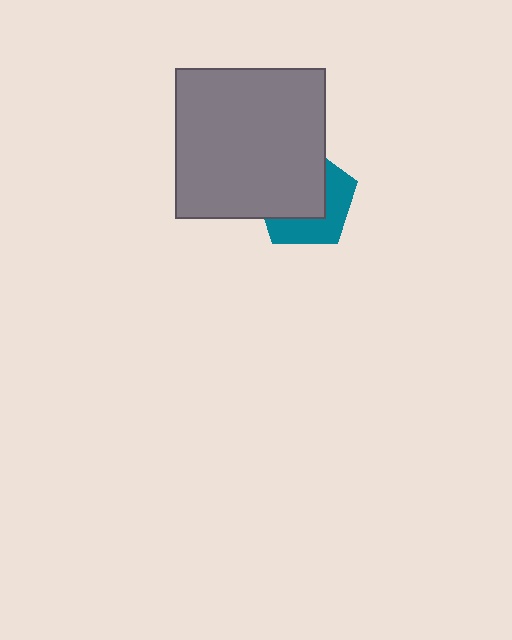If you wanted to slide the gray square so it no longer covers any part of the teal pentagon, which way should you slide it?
Slide it toward the upper-left — that is the most direct way to separate the two shapes.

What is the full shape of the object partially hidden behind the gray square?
The partially hidden object is a teal pentagon.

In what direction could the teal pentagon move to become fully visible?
The teal pentagon could move toward the lower-right. That would shift it out from behind the gray square entirely.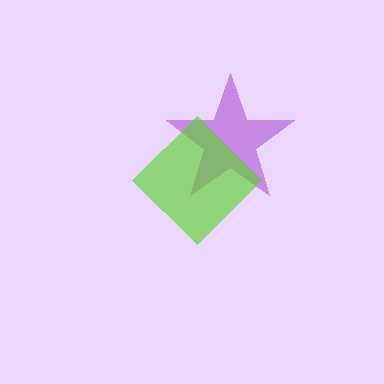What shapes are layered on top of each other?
The layered shapes are: a purple star, a lime diamond.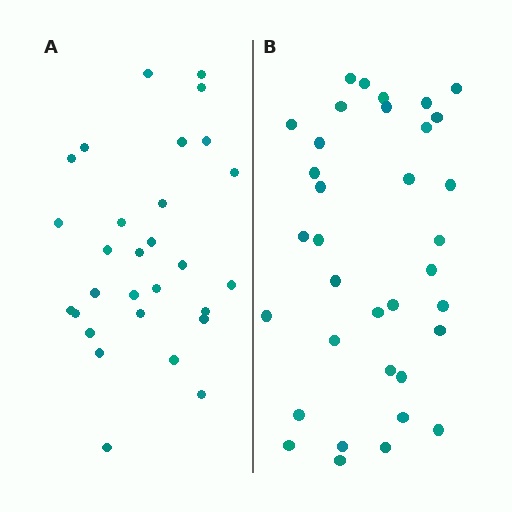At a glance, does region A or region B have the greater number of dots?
Region B (the right region) has more dots.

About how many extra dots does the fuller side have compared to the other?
Region B has about 6 more dots than region A.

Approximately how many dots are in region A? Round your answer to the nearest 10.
About 30 dots. (The exact count is 29, which rounds to 30.)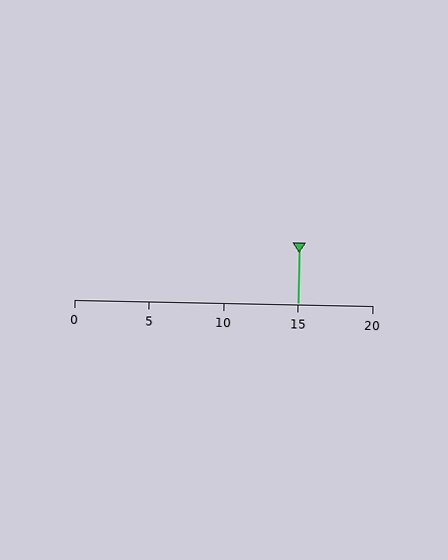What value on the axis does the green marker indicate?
The marker indicates approximately 15.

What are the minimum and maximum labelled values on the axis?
The axis runs from 0 to 20.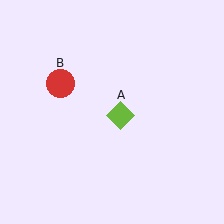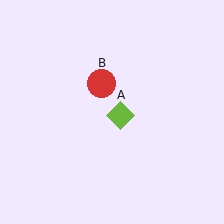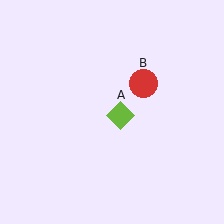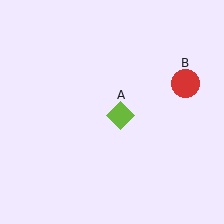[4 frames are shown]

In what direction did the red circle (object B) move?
The red circle (object B) moved right.